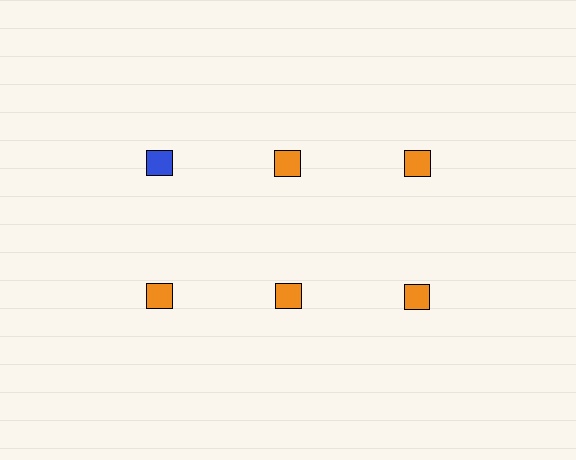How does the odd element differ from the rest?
It has a different color: blue instead of orange.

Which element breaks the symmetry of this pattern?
The blue square in the top row, leftmost column breaks the symmetry. All other shapes are orange squares.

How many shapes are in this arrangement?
There are 6 shapes arranged in a grid pattern.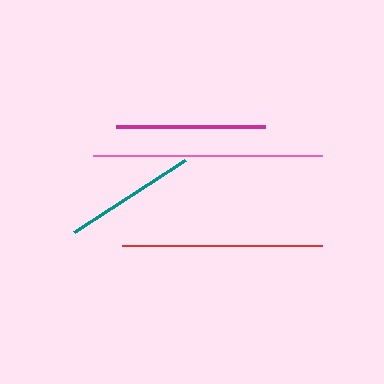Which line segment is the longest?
The pink line is the longest at approximately 229 pixels.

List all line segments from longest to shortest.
From longest to shortest: pink, red, magenta, teal.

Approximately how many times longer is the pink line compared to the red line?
The pink line is approximately 1.1 times the length of the red line.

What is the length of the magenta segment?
The magenta segment is approximately 149 pixels long.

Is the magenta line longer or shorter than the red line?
The red line is longer than the magenta line.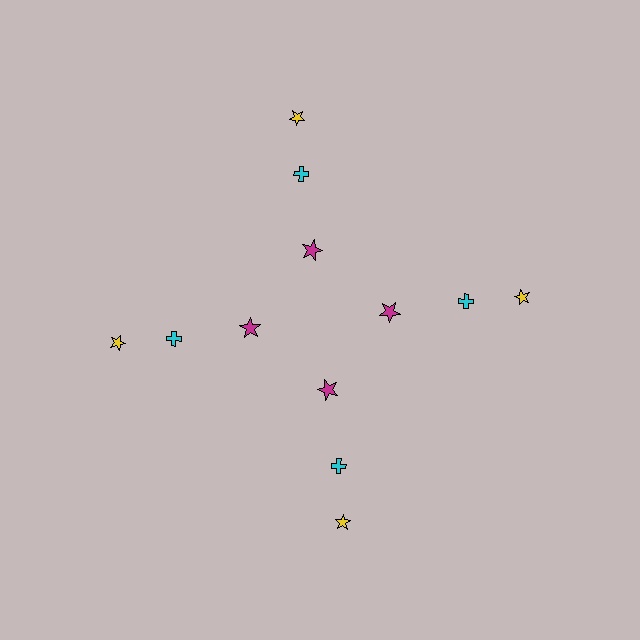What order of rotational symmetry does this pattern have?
This pattern has 4-fold rotational symmetry.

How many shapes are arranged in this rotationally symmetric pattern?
There are 12 shapes, arranged in 4 groups of 3.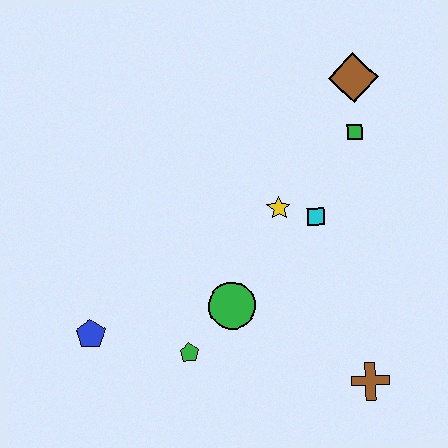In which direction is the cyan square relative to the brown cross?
The cyan square is above the brown cross.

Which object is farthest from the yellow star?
The blue pentagon is farthest from the yellow star.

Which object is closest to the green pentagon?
The green circle is closest to the green pentagon.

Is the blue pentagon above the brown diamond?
No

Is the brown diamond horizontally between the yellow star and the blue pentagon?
No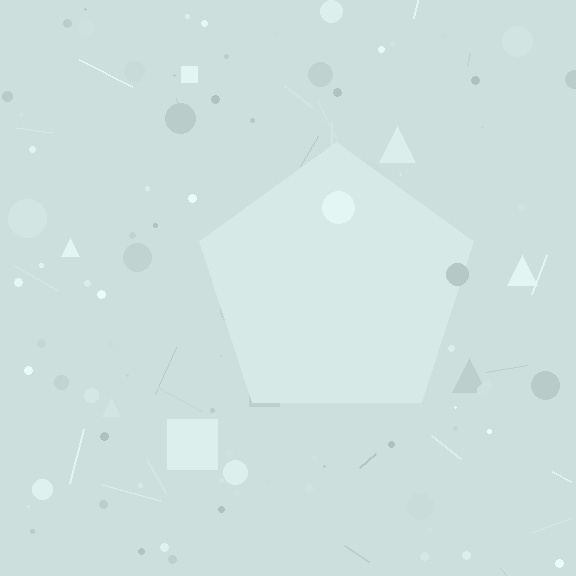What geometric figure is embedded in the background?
A pentagon is embedded in the background.